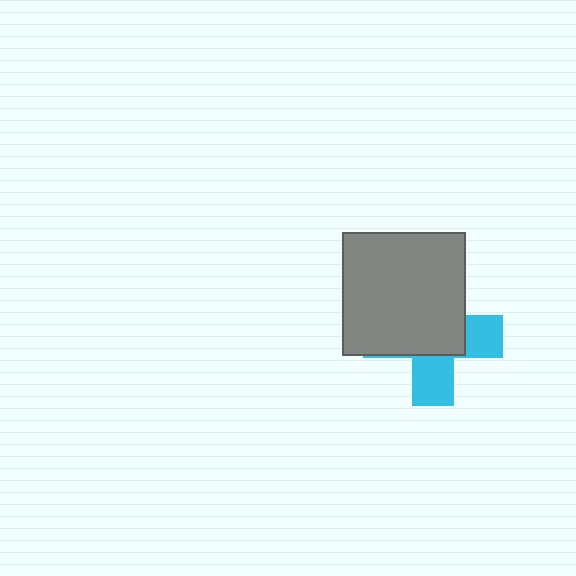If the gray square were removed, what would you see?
You would see the complete cyan cross.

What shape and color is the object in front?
The object in front is a gray square.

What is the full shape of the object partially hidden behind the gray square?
The partially hidden object is a cyan cross.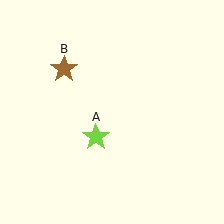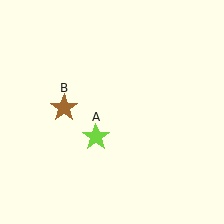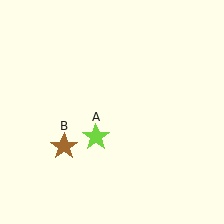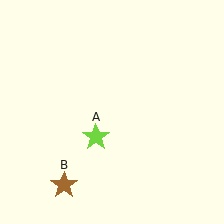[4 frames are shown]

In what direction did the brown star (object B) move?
The brown star (object B) moved down.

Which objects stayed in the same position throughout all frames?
Lime star (object A) remained stationary.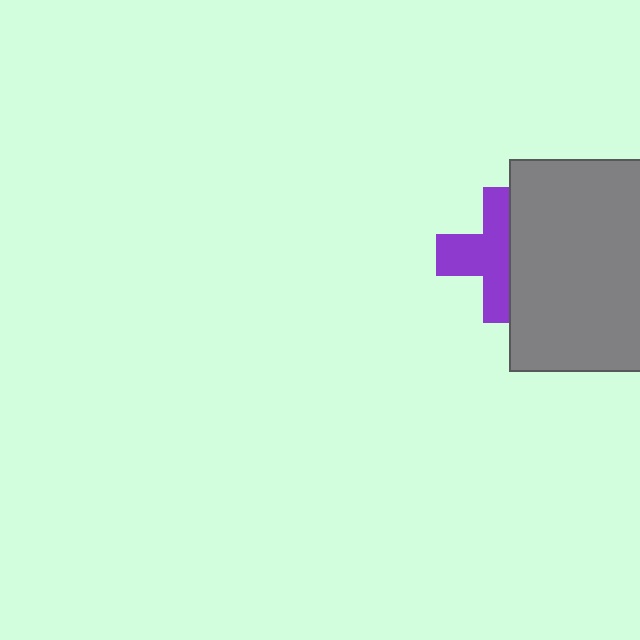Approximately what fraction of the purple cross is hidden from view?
Roughly 43% of the purple cross is hidden behind the gray rectangle.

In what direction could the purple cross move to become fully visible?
The purple cross could move left. That would shift it out from behind the gray rectangle entirely.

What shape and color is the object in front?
The object in front is a gray rectangle.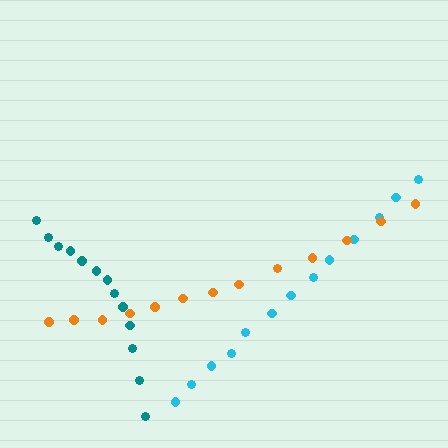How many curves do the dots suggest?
There are 3 distinct paths.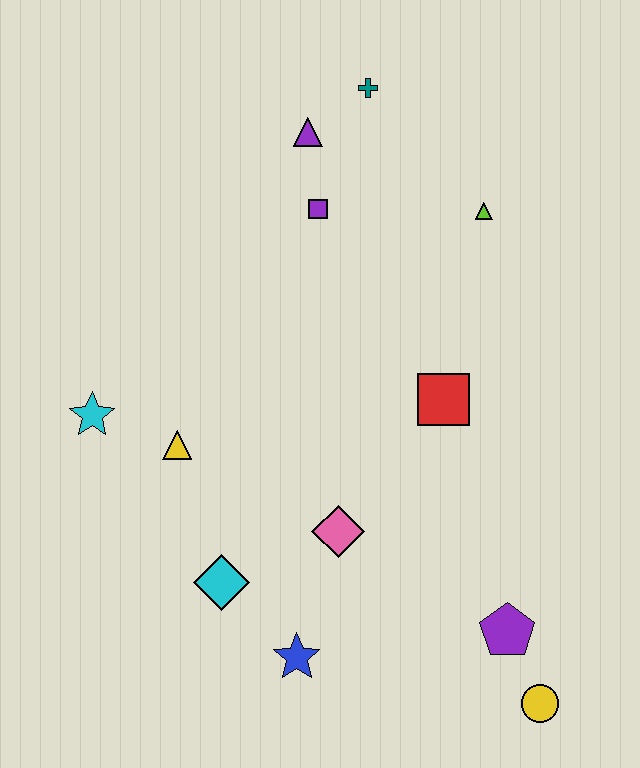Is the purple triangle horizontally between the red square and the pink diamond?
No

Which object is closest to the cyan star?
The yellow triangle is closest to the cyan star.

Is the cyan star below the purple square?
Yes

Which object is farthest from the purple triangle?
The yellow circle is farthest from the purple triangle.